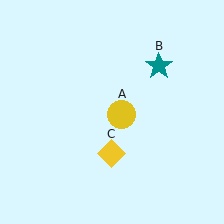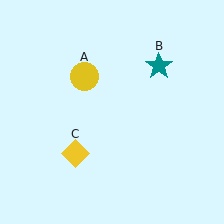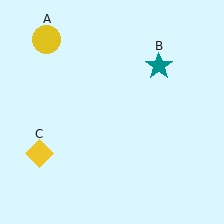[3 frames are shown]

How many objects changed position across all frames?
2 objects changed position: yellow circle (object A), yellow diamond (object C).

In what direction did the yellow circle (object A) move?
The yellow circle (object A) moved up and to the left.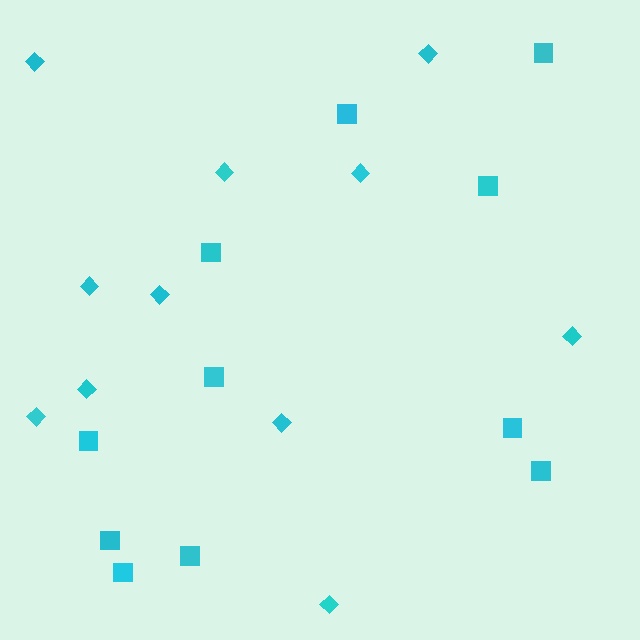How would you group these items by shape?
There are 2 groups: one group of squares (11) and one group of diamonds (11).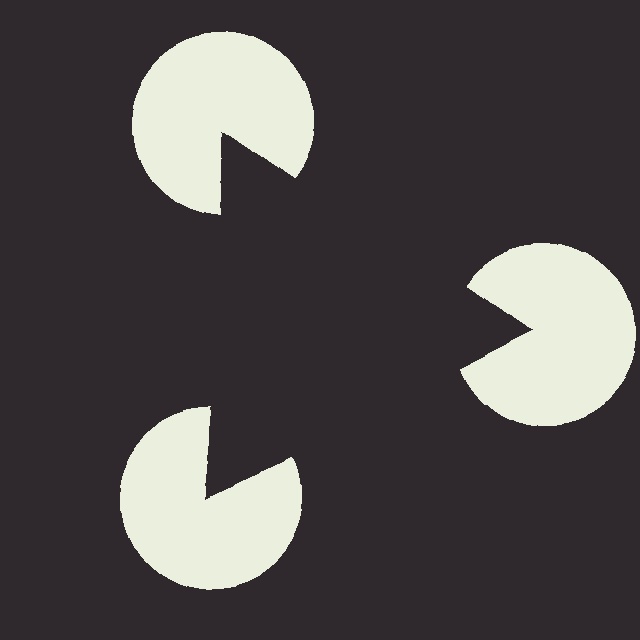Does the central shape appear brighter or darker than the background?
It typically appears slightly darker than the background, even though no actual brightness change is drawn.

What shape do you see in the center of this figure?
An illusory triangle — its edges are inferred from the aligned wedge cuts in the pac-man discs, not physically drawn.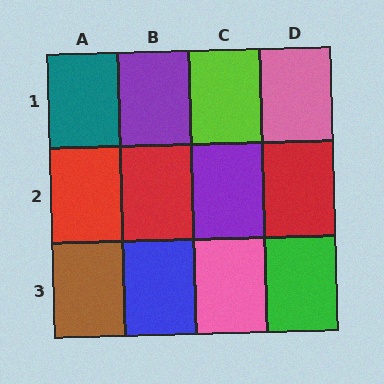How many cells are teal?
1 cell is teal.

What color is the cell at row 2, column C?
Purple.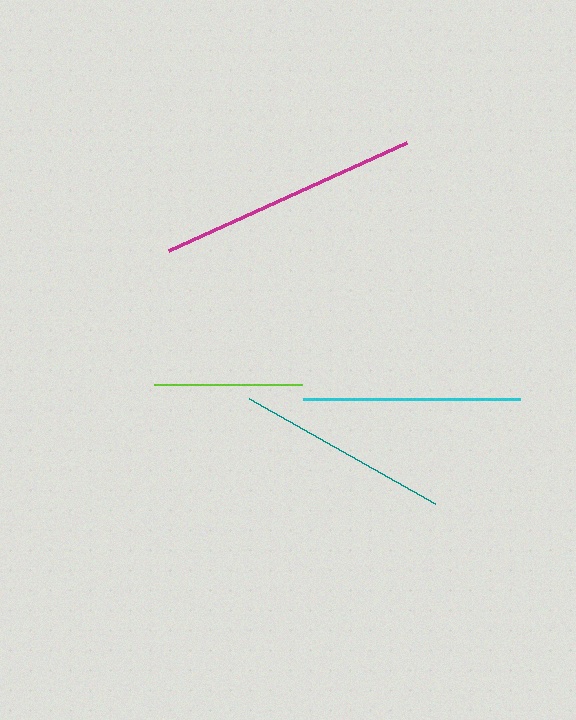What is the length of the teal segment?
The teal segment is approximately 214 pixels long.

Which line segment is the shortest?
The lime line is the shortest at approximately 148 pixels.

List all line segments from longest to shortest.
From longest to shortest: magenta, cyan, teal, lime.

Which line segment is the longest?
The magenta line is the longest at approximately 262 pixels.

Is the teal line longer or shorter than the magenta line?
The magenta line is longer than the teal line.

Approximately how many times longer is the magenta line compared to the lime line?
The magenta line is approximately 1.8 times the length of the lime line.